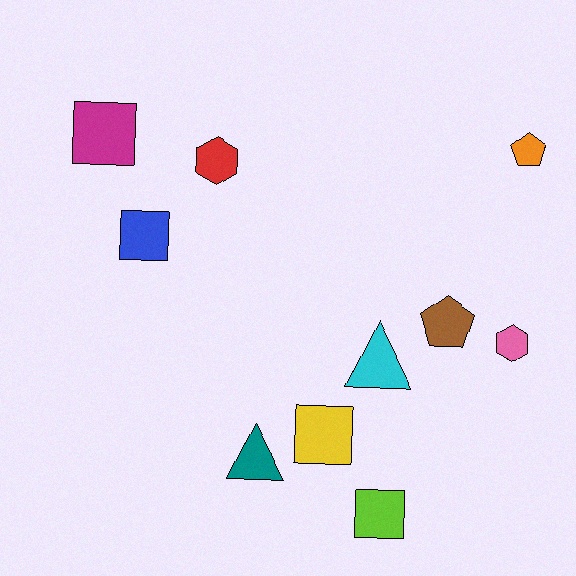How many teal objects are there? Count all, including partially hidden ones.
There is 1 teal object.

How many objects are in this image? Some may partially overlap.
There are 10 objects.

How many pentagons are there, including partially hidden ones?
There are 2 pentagons.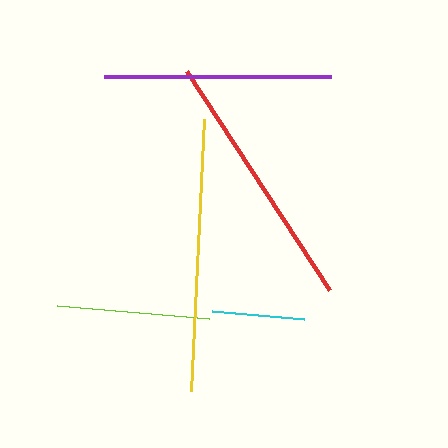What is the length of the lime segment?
The lime segment is approximately 152 pixels long.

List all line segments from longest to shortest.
From longest to shortest: yellow, red, purple, lime, cyan.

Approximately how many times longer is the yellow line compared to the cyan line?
The yellow line is approximately 2.9 times the length of the cyan line.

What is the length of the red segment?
The red segment is approximately 261 pixels long.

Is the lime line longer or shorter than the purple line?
The purple line is longer than the lime line.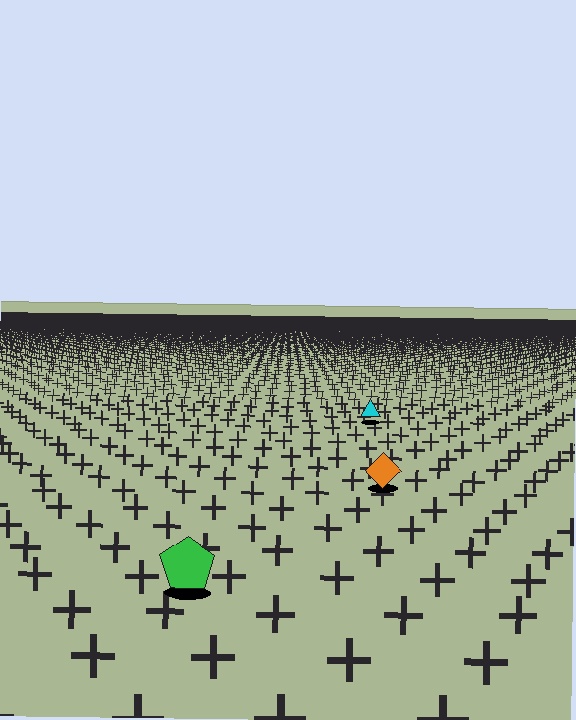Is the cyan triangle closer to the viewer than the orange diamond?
No. The orange diamond is closer — you can tell from the texture gradient: the ground texture is coarser near it.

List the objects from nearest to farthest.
From nearest to farthest: the green pentagon, the orange diamond, the cyan triangle.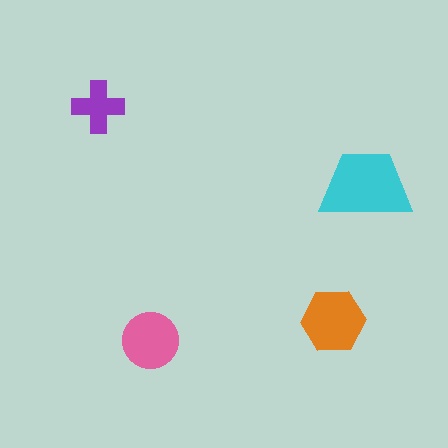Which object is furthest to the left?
The purple cross is leftmost.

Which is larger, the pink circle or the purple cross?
The pink circle.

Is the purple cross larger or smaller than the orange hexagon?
Smaller.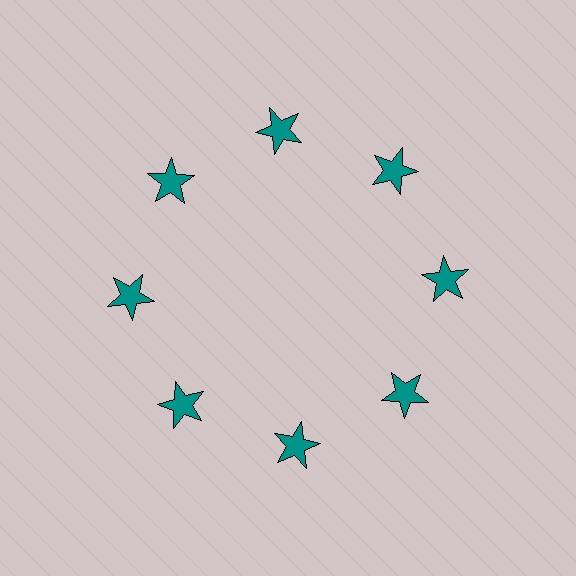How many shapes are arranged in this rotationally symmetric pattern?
There are 8 shapes, arranged in 8 groups of 1.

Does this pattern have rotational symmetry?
Yes, this pattern has 8-fold rotational symmetry. It looks the same after rotating 45 degrees around the center.